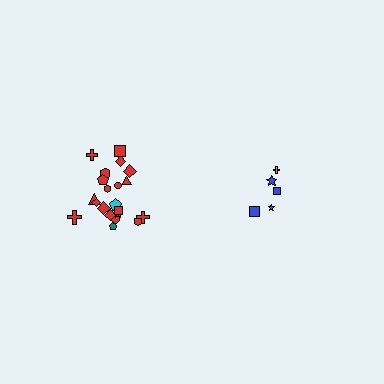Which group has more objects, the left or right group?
The left group.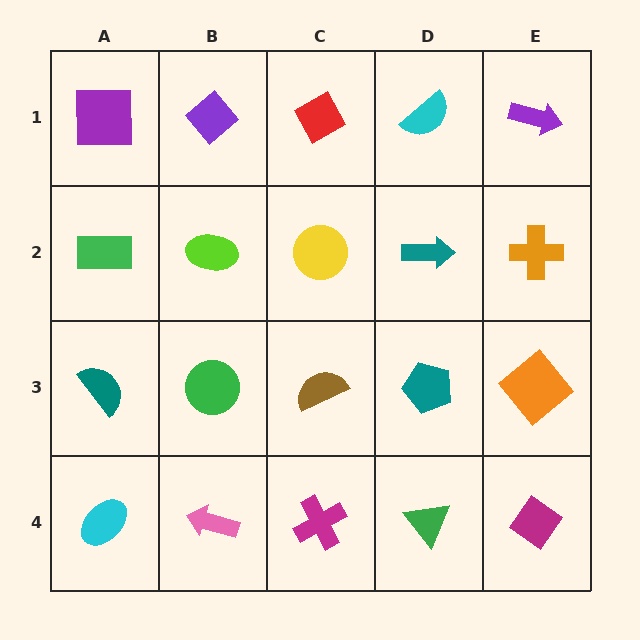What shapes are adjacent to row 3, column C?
A yellow circle (row 2, column C), a magenta cross (row 4, column C), a green circle (row 3, column B), a teal pentagon (row 3, column D).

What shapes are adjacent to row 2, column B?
A purple diamond (row 1, column B), a green circle (row 3, column B), a green rectangle (row 2, column A), a yellow circle (row 2, column C).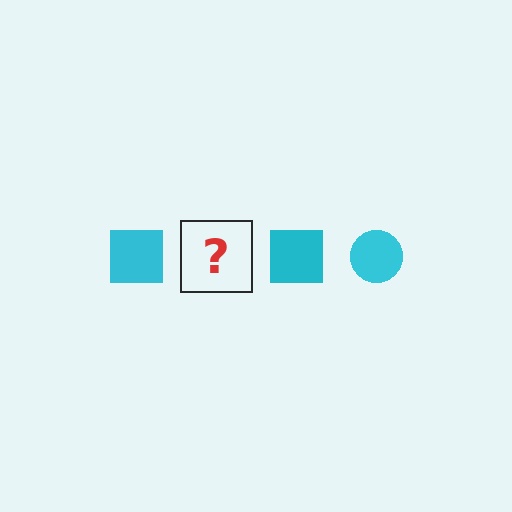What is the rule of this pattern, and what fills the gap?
The rule is that the pattern cycles through square, circle shapes in cyan. The gap should be filled with a cyan circle.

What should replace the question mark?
The question mark should be replaced with a cyan circle.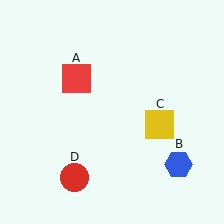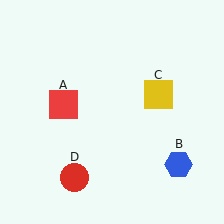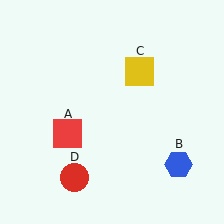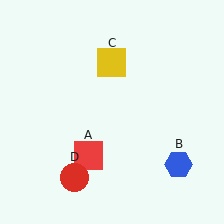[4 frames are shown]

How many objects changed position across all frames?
2 objects changed position: red square (object A), yellow square (object C).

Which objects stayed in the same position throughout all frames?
Blue hexagon (object B) and red circle (object D) remained stationary.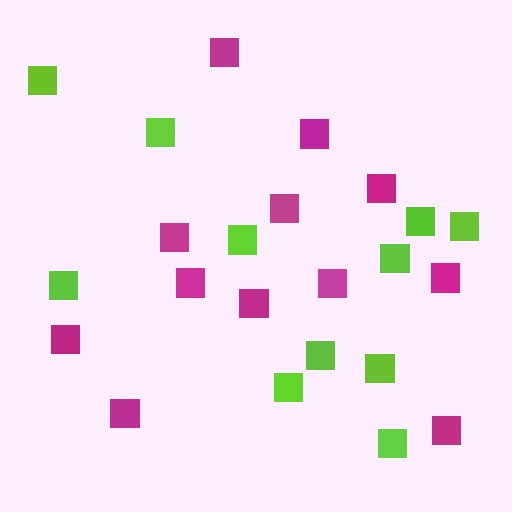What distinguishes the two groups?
There are 2 groups: one group of lime squares (11) and one group of magenta squares (12).